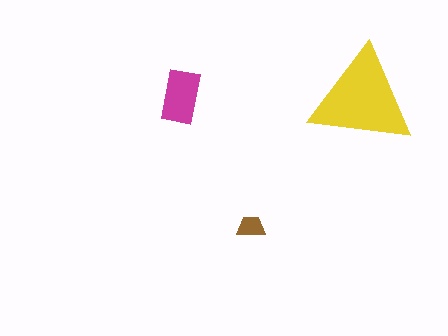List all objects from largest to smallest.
The yellow triangle, the magenta rectangle, the brown trapezoid.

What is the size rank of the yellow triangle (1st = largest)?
1st.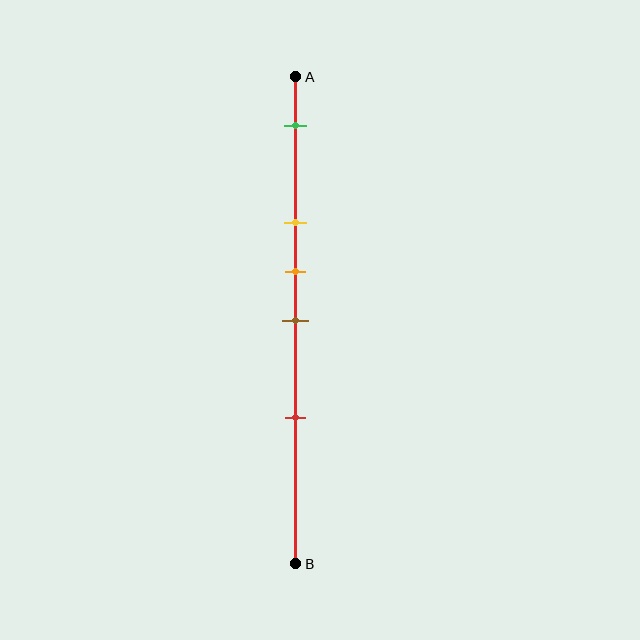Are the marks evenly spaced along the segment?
No, the marks are not evenly spaced.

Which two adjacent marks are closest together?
The orange and brown marks are the closest adjacent pair.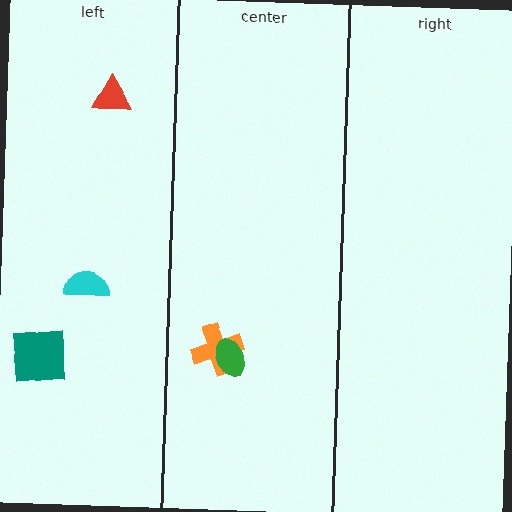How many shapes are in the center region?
2.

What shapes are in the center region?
The orange cross, the green ellipse.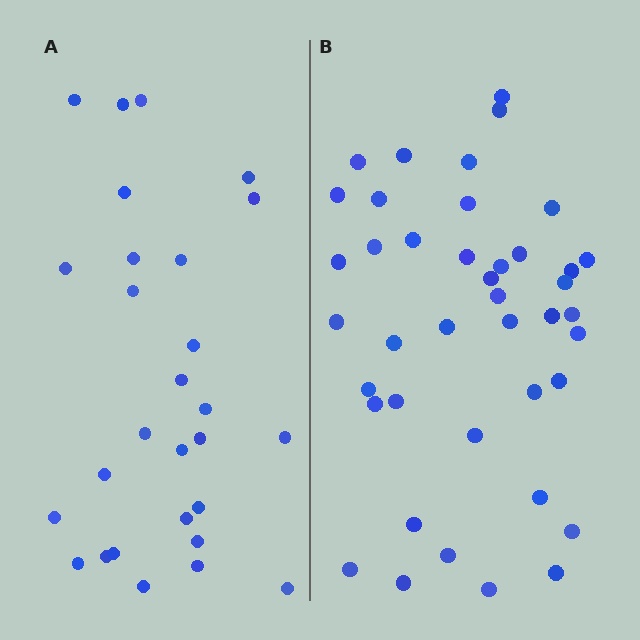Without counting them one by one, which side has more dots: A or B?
Region B (the right region) has more dots.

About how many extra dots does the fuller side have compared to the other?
Region B has approximately 15 more dots than region A.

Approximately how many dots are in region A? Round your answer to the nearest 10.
About 30 dots. (The exact count is 28, which rounds to 30.)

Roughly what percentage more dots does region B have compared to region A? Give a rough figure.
About 45% more.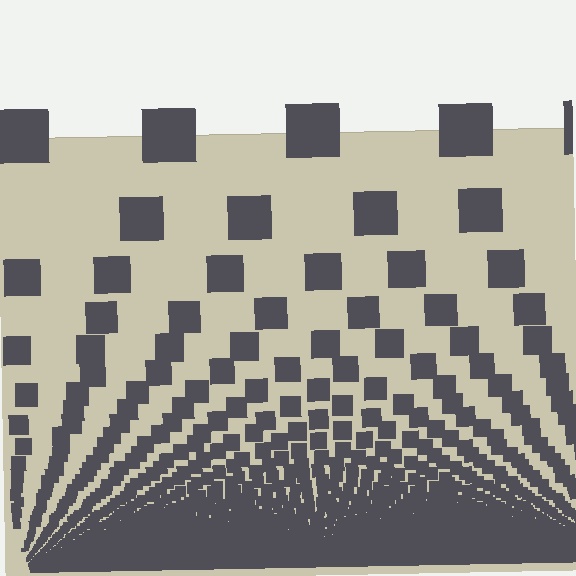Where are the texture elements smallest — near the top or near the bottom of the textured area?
Near the bottom.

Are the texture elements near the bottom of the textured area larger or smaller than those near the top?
Smaller. The gradient is inverted — elements near the bottom are smaller and denser.